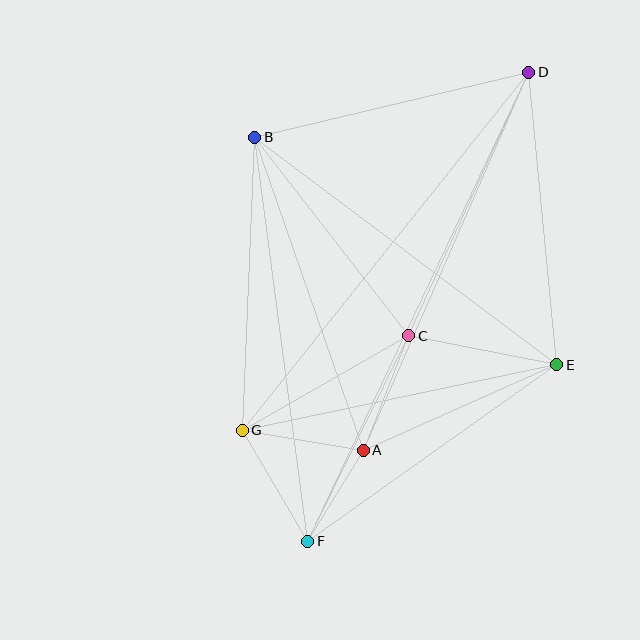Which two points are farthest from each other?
Points D and F are farthest from each other.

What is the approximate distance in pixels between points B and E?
The distance between B and E is approximately 379 pixels.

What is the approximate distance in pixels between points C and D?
The distance between C and D is approximately 290 pixels.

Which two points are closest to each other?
Points A and F are closest to each other.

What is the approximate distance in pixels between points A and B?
The distance between A and B is approximately 331 pixels.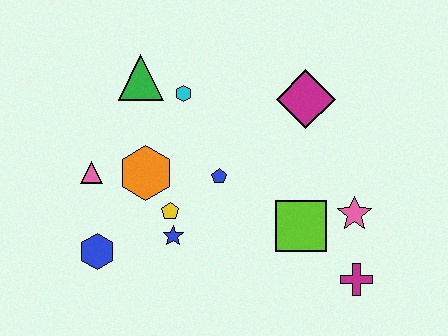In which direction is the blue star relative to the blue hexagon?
The blue star is to the right of the blue hexagon.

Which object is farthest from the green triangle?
The magenta cross is farthest from the green triangle.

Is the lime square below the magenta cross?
No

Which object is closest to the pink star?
The lime square is closest to the pink star.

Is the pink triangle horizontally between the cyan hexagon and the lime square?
No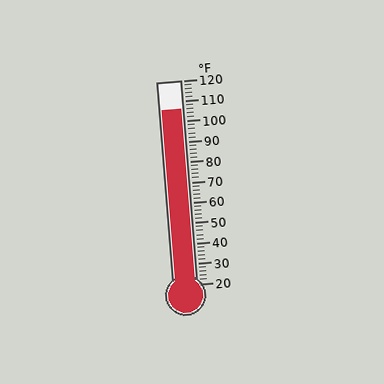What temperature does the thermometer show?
The thermometer shows approximately 106°F.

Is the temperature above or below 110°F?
The temperature is below 110°F.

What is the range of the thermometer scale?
The thermometer scale ranges from 20°F to 120°F.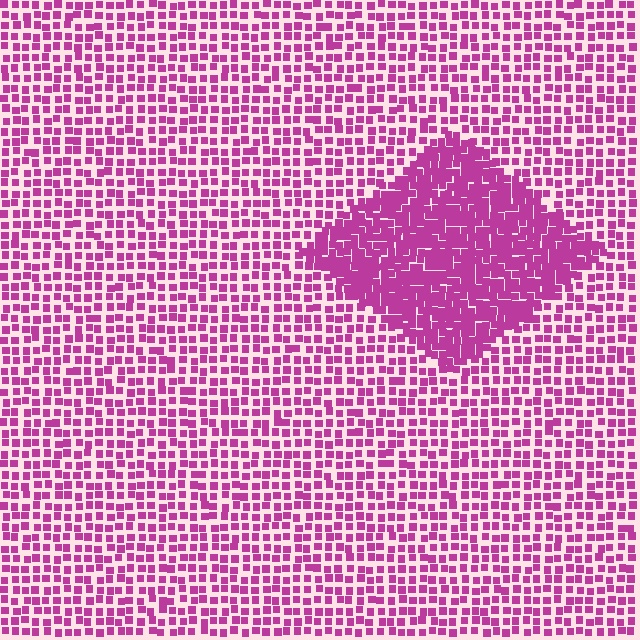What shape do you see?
I see a diamond.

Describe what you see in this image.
The image contains small magenta elements arranged at two different densities. A diamond-shaped region is visible where the elements are more densely packed than the surrounding area.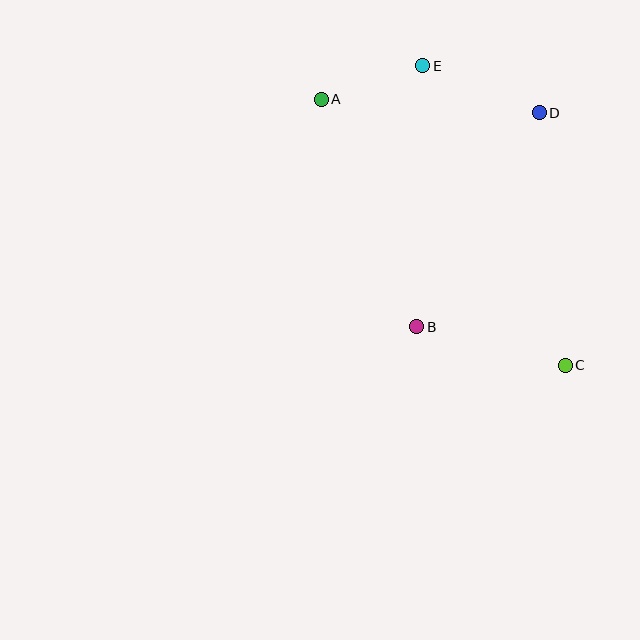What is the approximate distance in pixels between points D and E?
The distance between D and E is approximately 126 pixels.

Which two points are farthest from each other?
Points A and C are farthest from each other.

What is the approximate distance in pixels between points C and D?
The distance between C and D is approximately 254 pixels.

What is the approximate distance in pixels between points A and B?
The distance between A and B is approximately 247 pixels.